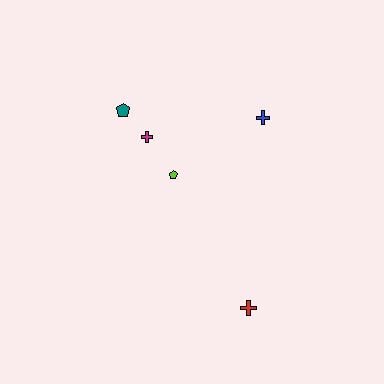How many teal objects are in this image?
There is 1 teal object.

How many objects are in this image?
There are 5 objects.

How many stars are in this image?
There are no stars.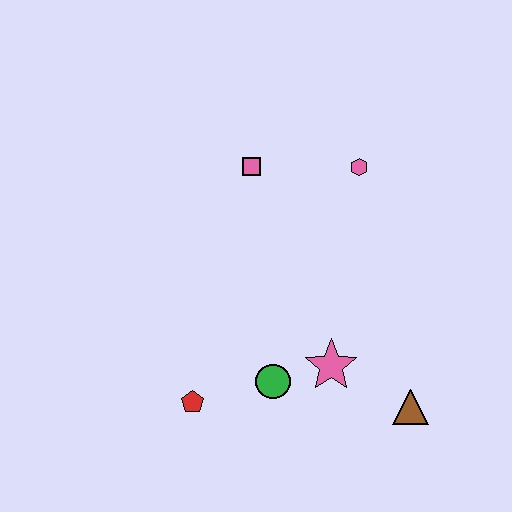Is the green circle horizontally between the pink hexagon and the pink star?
No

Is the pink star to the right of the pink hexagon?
No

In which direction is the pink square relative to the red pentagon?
The pink square is above the red pentagon.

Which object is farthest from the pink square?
The brown triangle is farthest from the pink square.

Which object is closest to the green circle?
The pink star is closest to the green circle.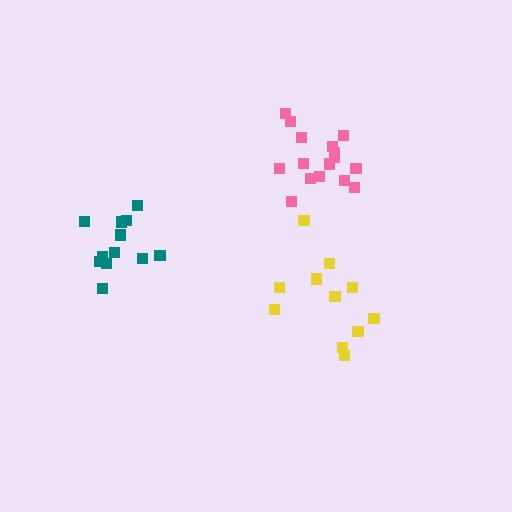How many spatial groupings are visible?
There are 3 spatial groupings.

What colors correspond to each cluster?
The clusters are colored: yellow, teal, pink.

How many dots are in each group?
Group 1: 11 dots, Group 2: 13 dots, Group 3: 16 dots (40 total).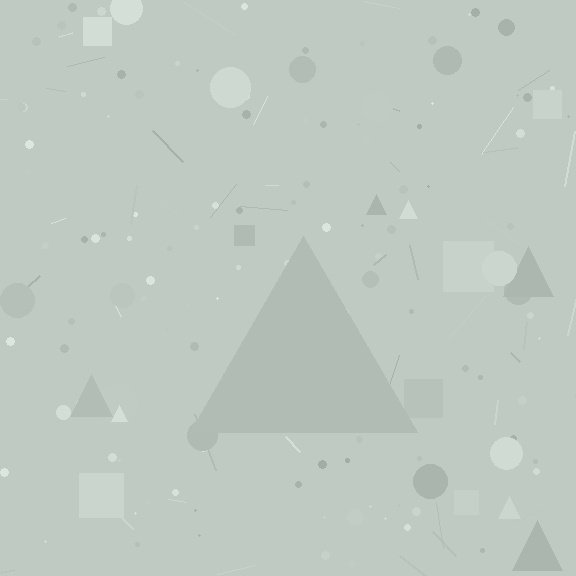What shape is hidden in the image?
A triangle is hidden in the image.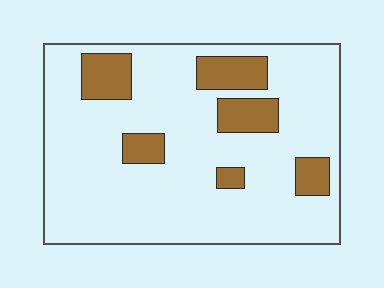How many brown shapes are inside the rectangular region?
6.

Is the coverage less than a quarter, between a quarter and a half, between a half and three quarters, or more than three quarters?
Less than a quarter.